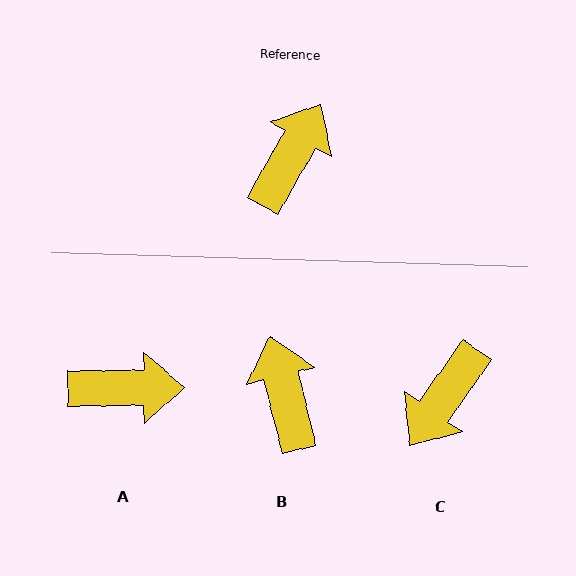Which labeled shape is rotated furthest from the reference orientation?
C, about 174 degrees away.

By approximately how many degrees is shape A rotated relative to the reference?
Approximately 60 degrees clockwise.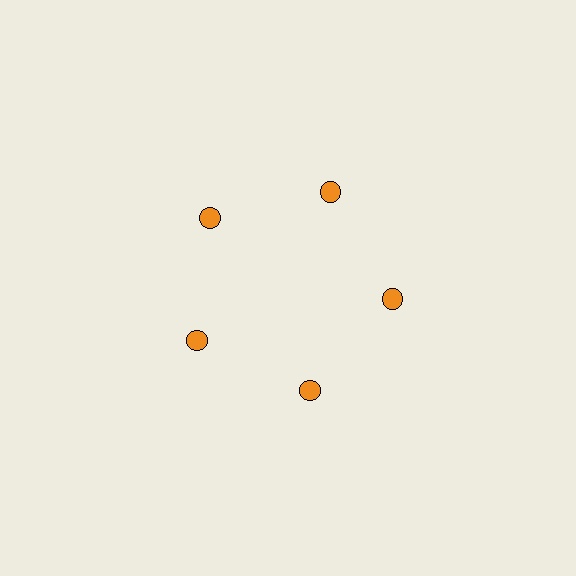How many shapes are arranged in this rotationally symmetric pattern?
There are 5 shapes, arranged in 5 groups of 1.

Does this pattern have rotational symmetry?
Yes, this pattern has 5-fold rotational symmetry. It looks the same after rotating 72 degrees around the center.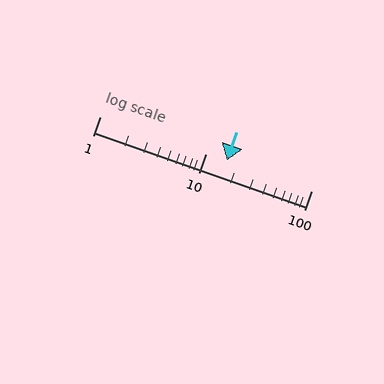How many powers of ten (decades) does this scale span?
The scale spans 2 decades, from 1 to 100.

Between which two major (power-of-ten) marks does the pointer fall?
The pointer is between 10 and 100.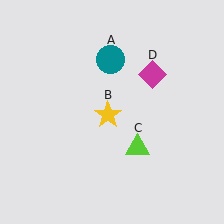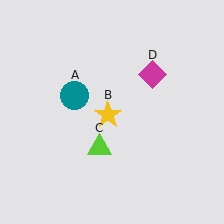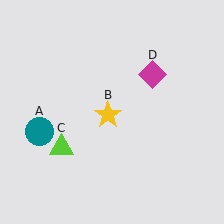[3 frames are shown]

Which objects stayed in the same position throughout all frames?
Yellow star (object B) and magenta diamond (object D) remained stationary.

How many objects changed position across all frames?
2 objects changed position: teal circle (object A), lime triangle (object C).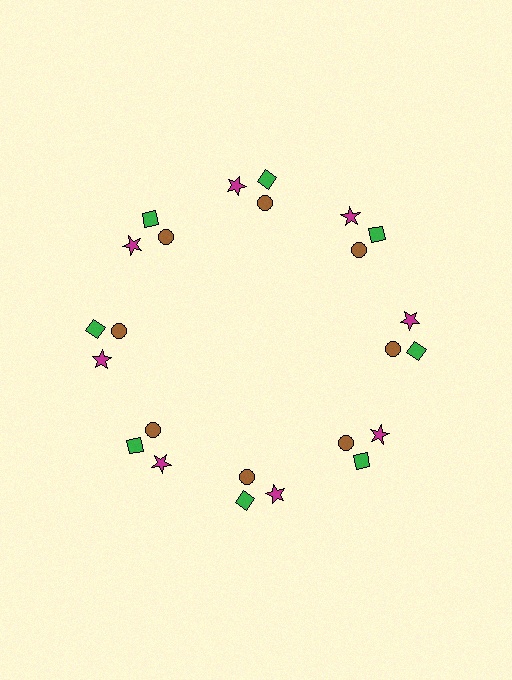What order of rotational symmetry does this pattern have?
This pattern has 8-fold rotational symmetry.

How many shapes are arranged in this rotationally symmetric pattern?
There are 24 shapes, arranged in 8 groups of 3.